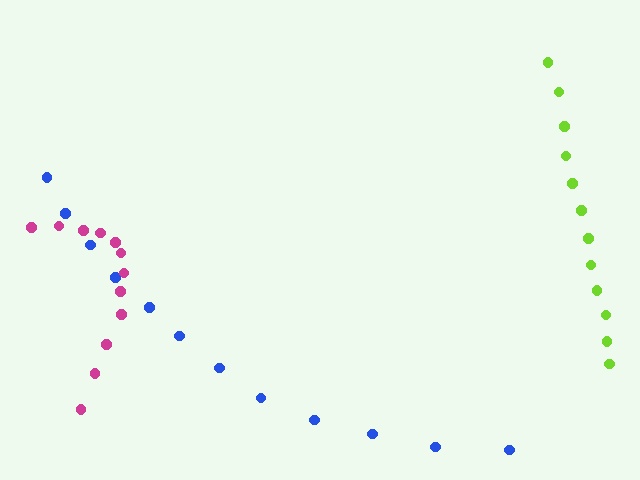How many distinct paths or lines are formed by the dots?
There are 3 distinct paths.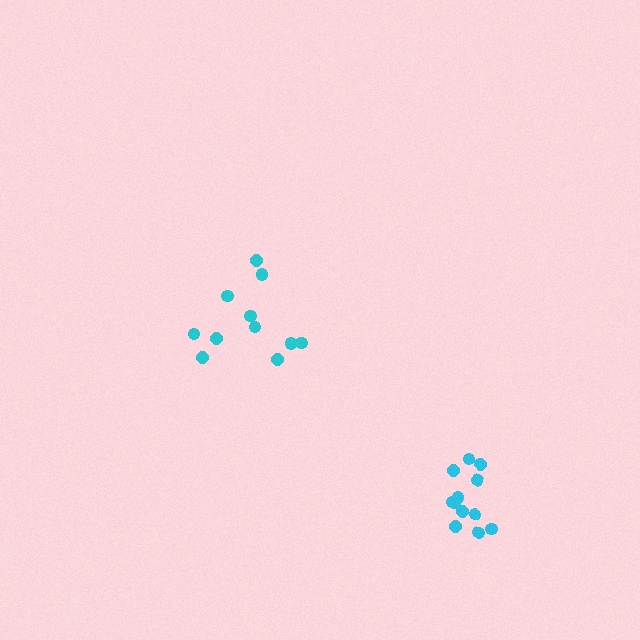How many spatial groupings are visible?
There are 2 spatial groupings.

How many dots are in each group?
Group 1: 12 dots, Group 2: 11 dots (23 total).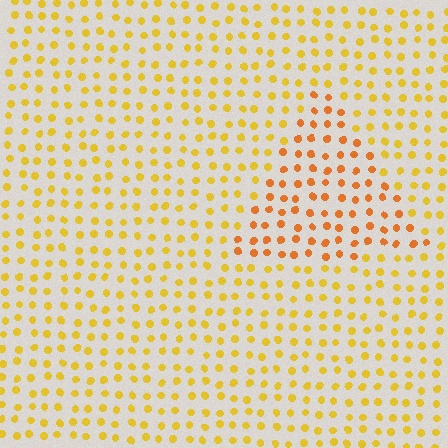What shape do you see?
I see a triangle.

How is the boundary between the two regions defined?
The boundary is defined purely by a slight shift in hue (about 26 degrees). Spacing, size, and orientation are identical on both sides.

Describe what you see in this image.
The image is filled with small yellow elements in a uniform arrangement. A triangle-shaped region is visible where the elements are tinted to a slightly different hue, forming a subtle color boundary.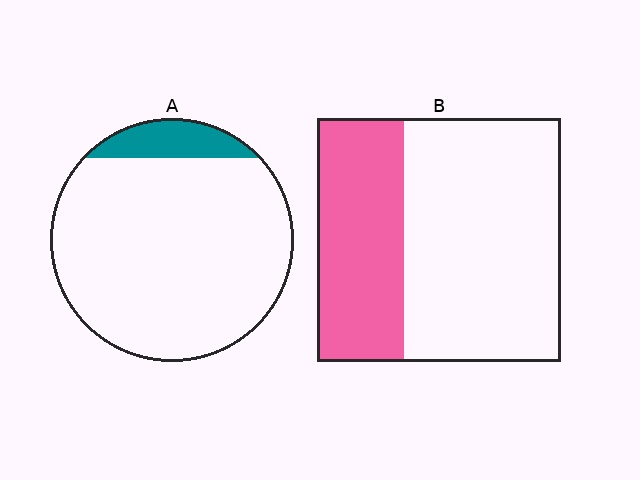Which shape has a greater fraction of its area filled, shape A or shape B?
Shape B.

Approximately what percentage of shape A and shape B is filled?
A is approximately 10% and B is approximately 35%.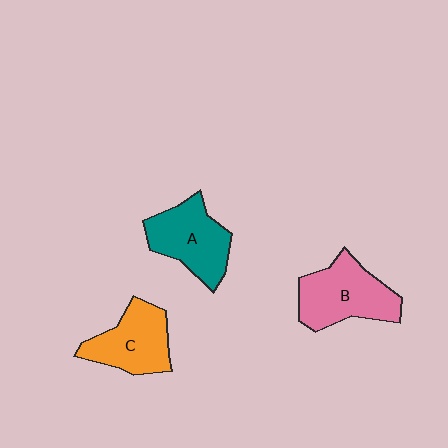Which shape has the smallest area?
Shape C (orange).